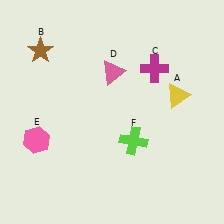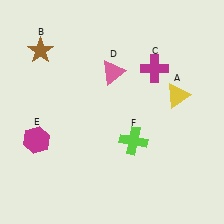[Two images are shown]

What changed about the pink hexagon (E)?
In Image 1, E is pink. In Image 2, it changed to magenta.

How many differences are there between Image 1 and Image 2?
There is 1 difference between the two images.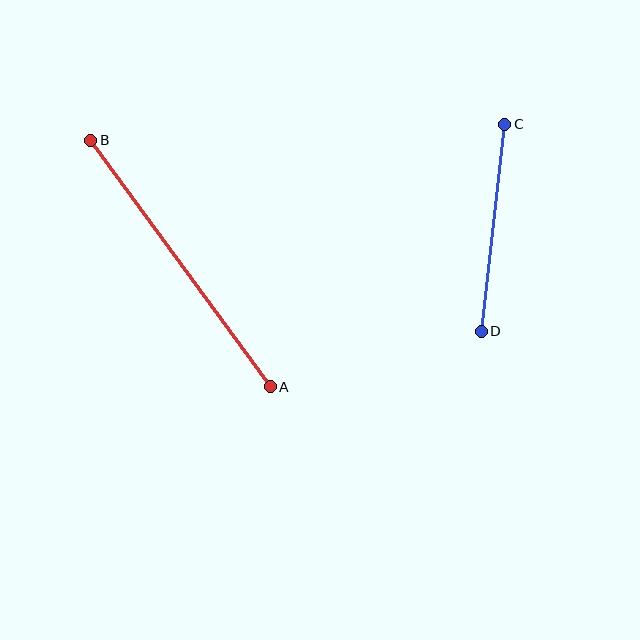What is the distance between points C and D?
The distance is approximately 209 pixels.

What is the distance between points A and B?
The distance is approximately 305 pixels.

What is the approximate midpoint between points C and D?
The midpoint is at approximately (493, 228) pixels.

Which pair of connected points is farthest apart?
Points A and B are farthest apart.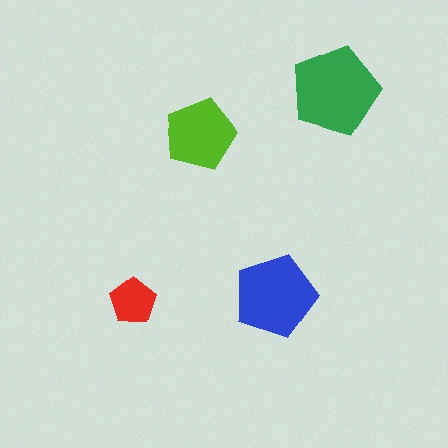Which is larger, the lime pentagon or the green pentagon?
The green one.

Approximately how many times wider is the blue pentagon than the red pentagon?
About 2 times wider.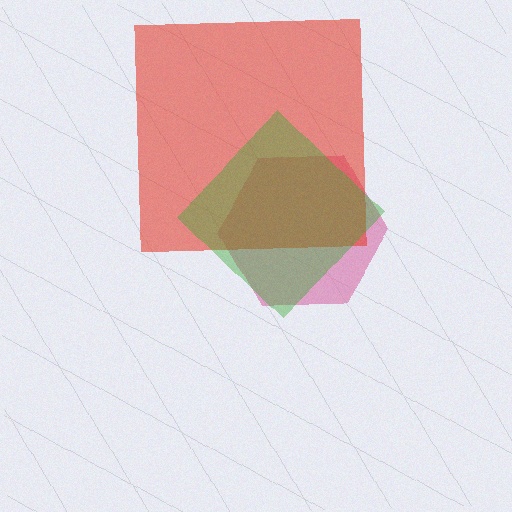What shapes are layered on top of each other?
The layered shapes are: a pink hexagon, a red square, a green diamond.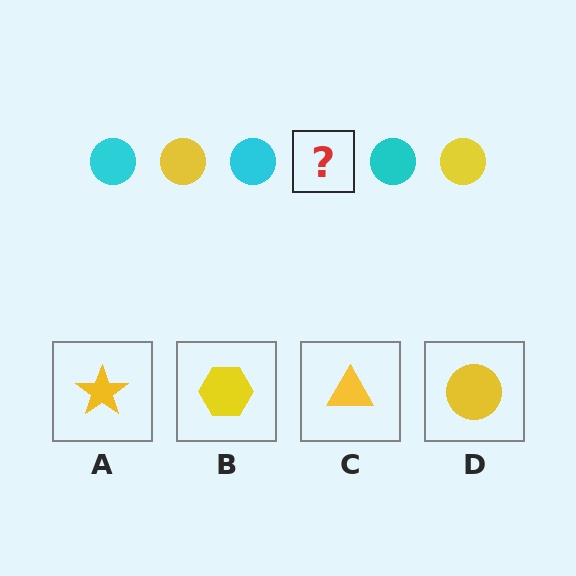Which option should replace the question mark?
Option D.